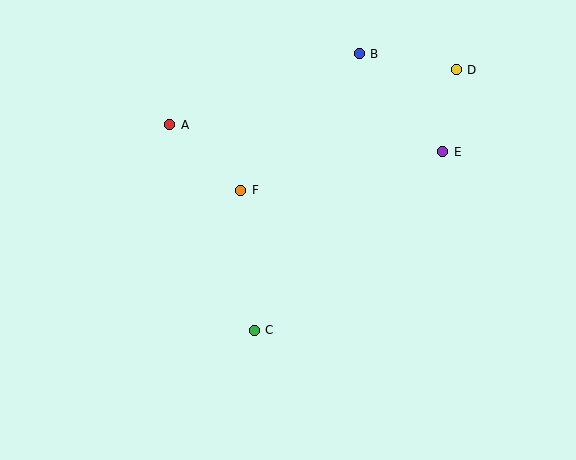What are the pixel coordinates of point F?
Point F is at (241, 190).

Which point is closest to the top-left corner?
Point A is closest to the top-left corner.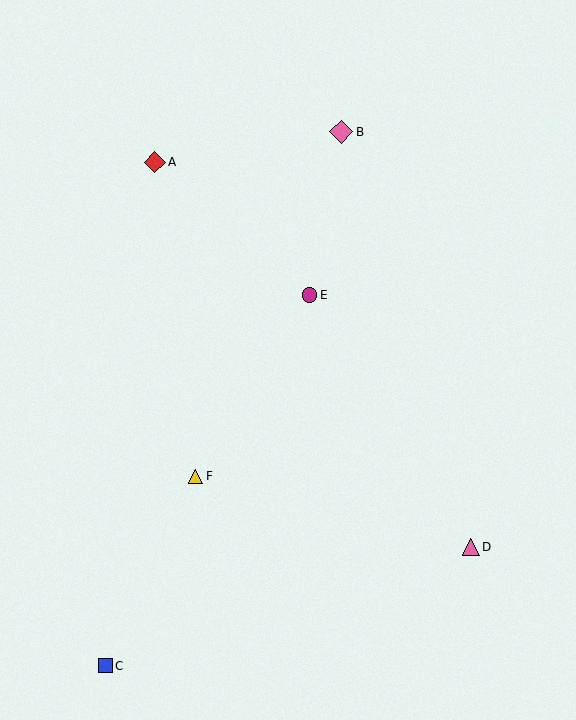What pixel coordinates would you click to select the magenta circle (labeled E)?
Click at (310, 295) to select the magenta circle E.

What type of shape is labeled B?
Shape B is a pink diamond.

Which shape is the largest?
The pink diamond (labeled B) is the largest.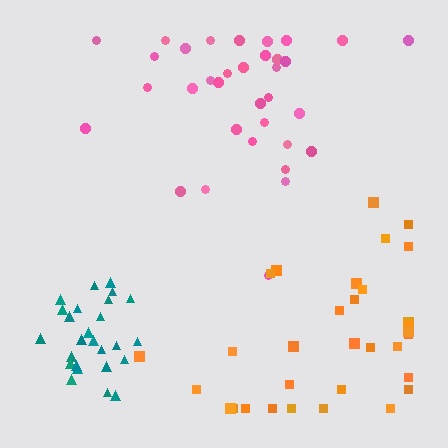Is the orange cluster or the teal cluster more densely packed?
Teal.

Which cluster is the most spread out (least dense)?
Pink.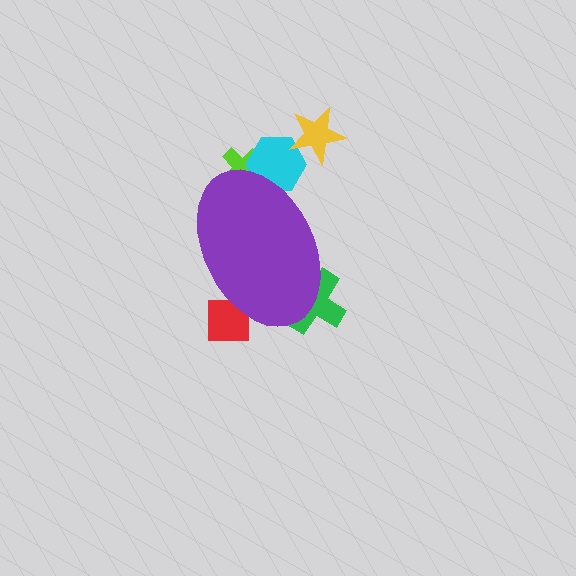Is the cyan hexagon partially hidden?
Yes, the cyan hexagon is partially hidden behind the purple ellipse.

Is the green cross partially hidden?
Yes, the green cross is partially hidden behind the purple ellipse.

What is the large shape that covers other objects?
A purple ellipse.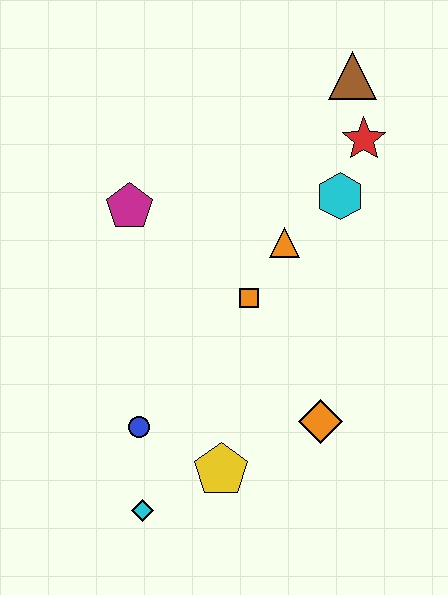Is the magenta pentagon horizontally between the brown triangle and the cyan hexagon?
No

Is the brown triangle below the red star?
No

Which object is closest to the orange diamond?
The yellow pentagon is closest to the orange diamond.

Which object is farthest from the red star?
The cyan diamond is farthest from the red star.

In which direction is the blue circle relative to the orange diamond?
The blue circle is to the left of the orange diamond.